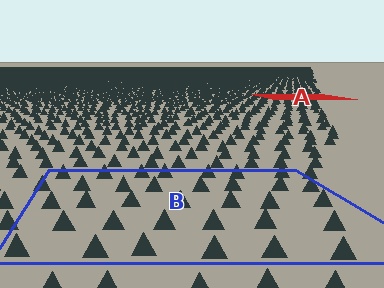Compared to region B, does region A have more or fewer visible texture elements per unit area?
Region A has more texture elements per unit area — they are packed more densely because it is farther away.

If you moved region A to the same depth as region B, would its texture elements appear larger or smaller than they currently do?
They would appear larger. At a closer depth, the same texture elements are projected at a bigger on-screen size.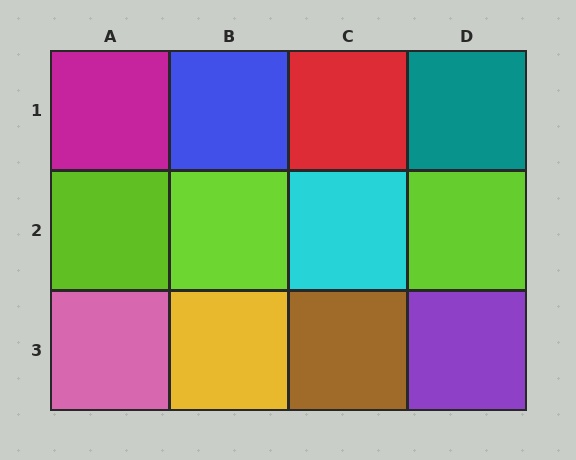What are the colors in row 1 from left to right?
Magenta, blue, red, teal.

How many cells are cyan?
1 cell is cyan.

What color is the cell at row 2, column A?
Lime.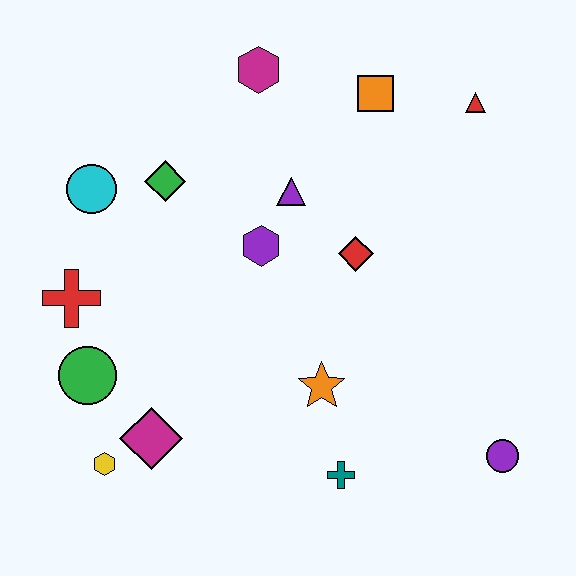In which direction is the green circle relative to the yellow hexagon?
The green circle is above the yellow hexagon.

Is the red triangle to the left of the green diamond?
No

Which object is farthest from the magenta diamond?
The red triangle is farthest from the magenta diamond.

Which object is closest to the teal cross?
The orange star is closest to the teal cross.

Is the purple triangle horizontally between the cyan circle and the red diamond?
Yes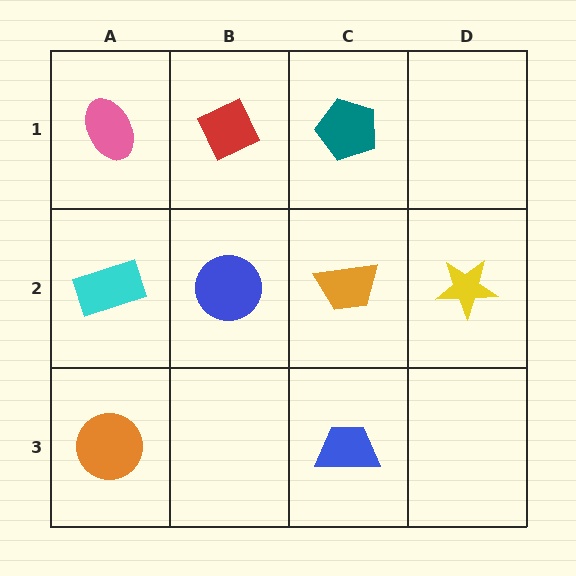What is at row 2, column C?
An orange trapezoid.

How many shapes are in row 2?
4 shapes.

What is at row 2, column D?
A yellow star.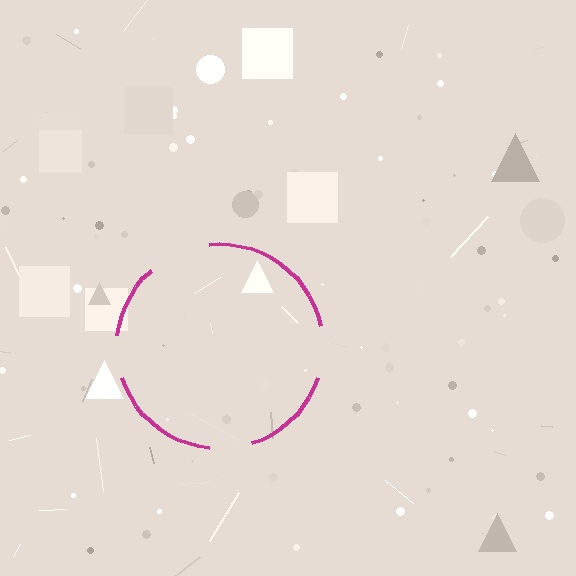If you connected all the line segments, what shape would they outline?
They would outline a circle.